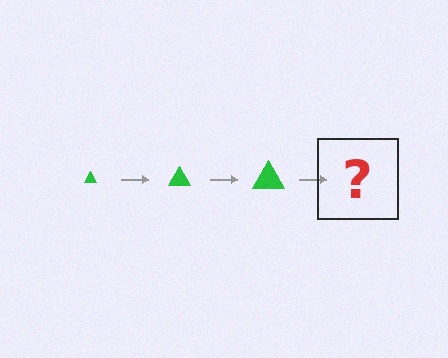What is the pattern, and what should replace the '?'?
The pattern is that the triangle gets progressively larger each step. The '?' should be a green triangle, larger than the previous one.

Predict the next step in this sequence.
The next step is a green triangle, larger than the previous one.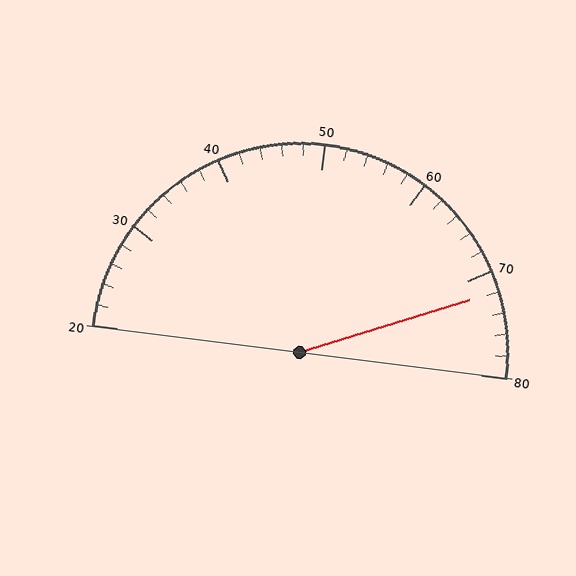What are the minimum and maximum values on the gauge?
The gauge ranges from 20 to 80.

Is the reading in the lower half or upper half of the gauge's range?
The reading is in the upper half of the range (20 to 80).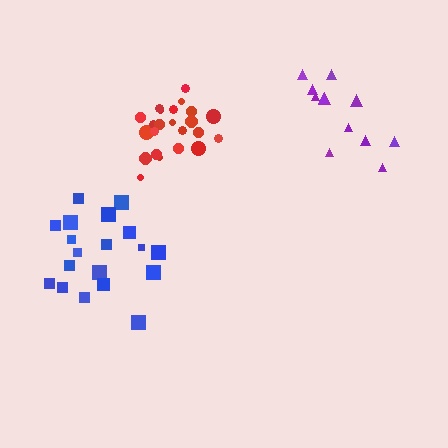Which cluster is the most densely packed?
Red.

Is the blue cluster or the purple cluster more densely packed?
Purple.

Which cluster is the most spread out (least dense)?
Blue.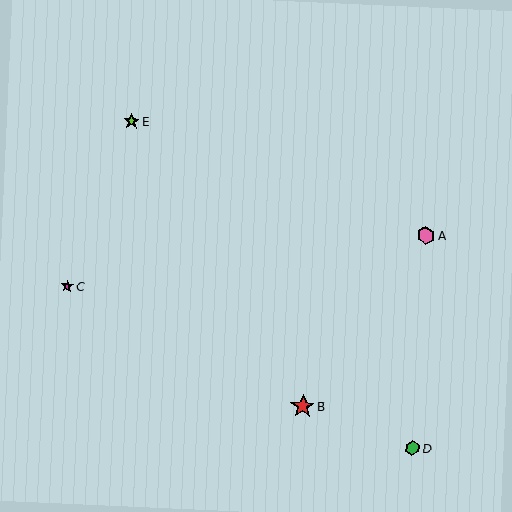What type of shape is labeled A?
Shape A is a pink hexagon.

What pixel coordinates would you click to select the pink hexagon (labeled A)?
Click at (426, 236) to select the pink hexagon A.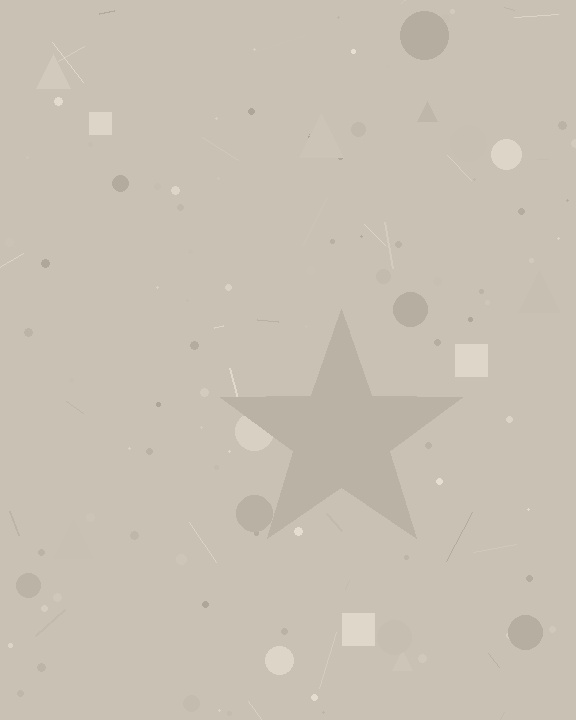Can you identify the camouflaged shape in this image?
The camouflaged shape is a star.